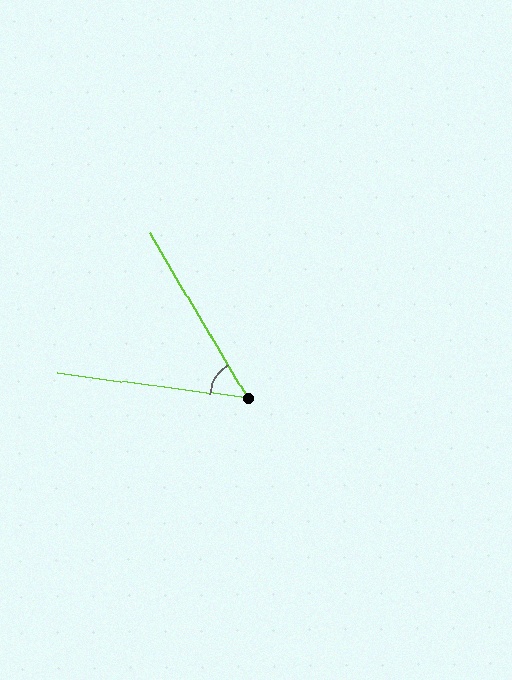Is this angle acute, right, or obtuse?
It is acute.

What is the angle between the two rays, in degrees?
Approximately 52 degrees.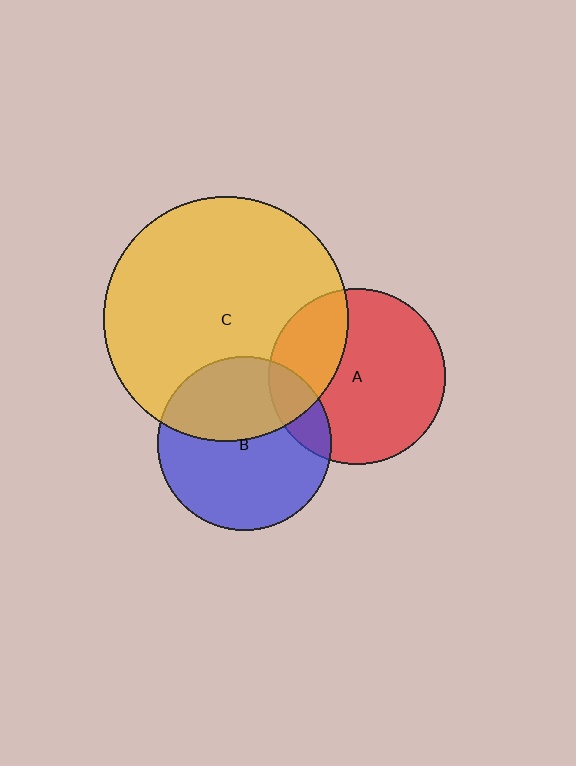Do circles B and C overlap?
Yes.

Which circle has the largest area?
Circle C (yellow).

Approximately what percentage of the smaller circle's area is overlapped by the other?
Approximately 40%.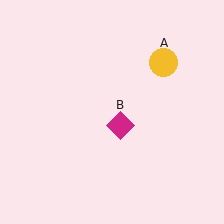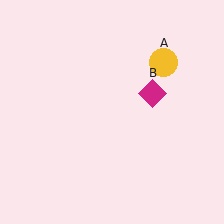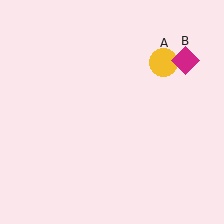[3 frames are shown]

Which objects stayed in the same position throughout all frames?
Yellow circle (object A) remained stationary.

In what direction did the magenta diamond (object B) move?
The magenta diamond (object B) moved up and to the right.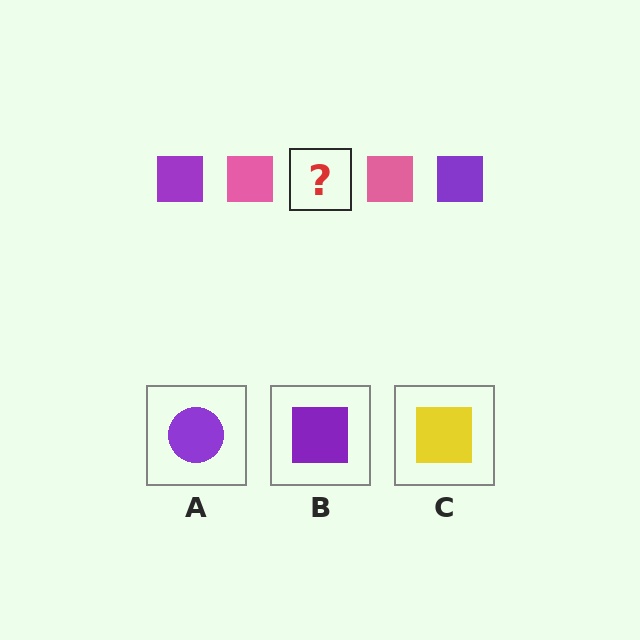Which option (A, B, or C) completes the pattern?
B.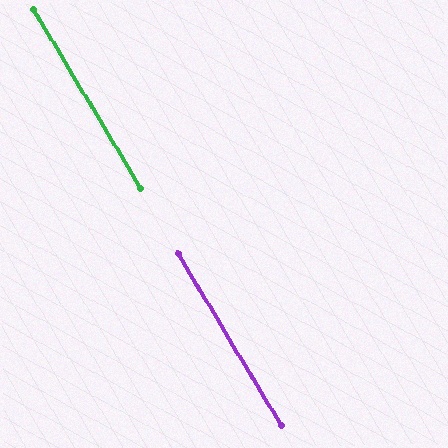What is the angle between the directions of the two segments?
Approximately 0 degrees.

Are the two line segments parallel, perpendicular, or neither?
Parallel — their directions differ by only 0.1°.